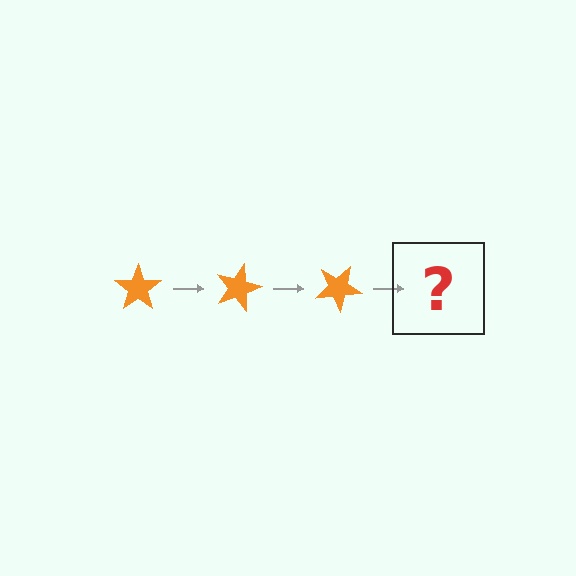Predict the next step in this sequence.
The next step is an orange star rotated 45 degrees.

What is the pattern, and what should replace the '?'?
The pattern is that the star rotates 15 degrees each step. The '?' should be an orange star rotated 45 degrees.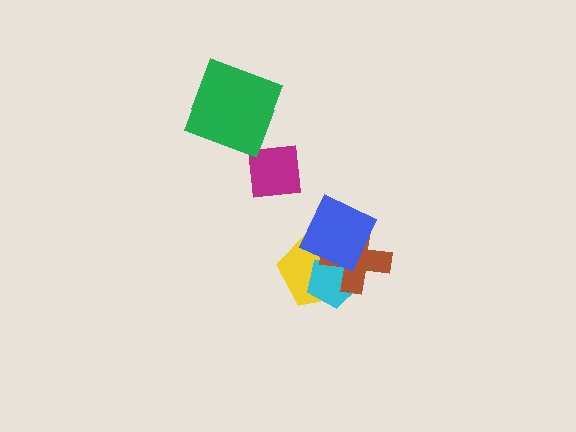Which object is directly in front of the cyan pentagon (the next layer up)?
The brown cross is directly in front of the cyan pentagon.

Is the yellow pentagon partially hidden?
Yes, it is partially covered by another shape.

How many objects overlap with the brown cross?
3 objects overlap with the brown cross.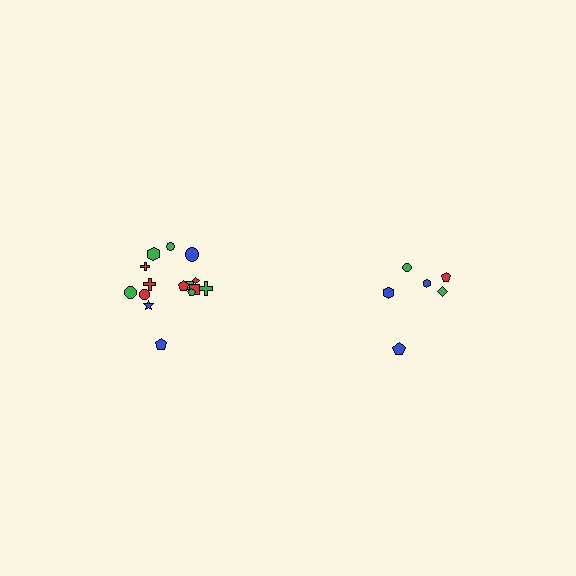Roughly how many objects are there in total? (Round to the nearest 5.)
Roughly 20 objects in total.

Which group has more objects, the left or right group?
The left group.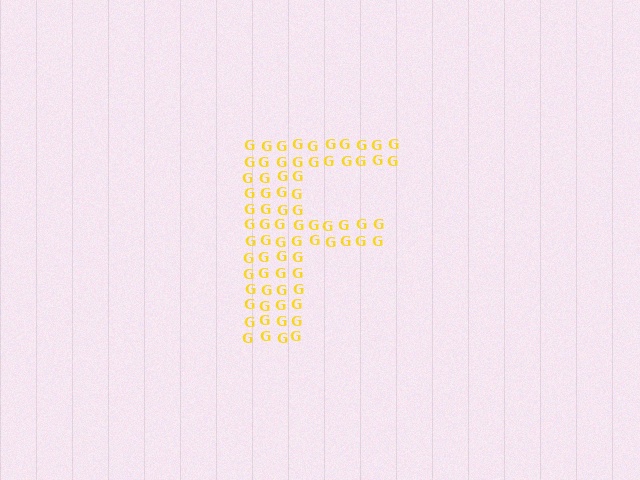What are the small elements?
The small elements are letter G's.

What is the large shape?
The large shape is the letter F.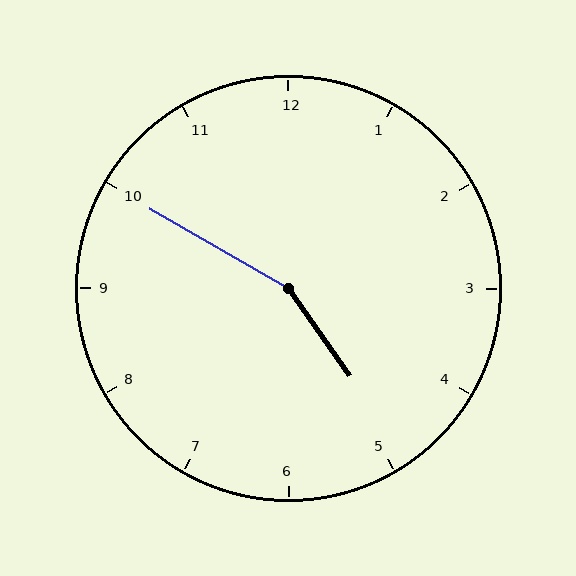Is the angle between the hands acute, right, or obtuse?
It is obtuse.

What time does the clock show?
4:50.